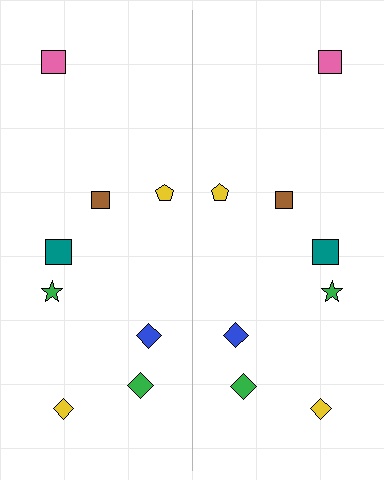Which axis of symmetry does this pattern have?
The pattern has a vertical axis of symmetry running through the center of the image.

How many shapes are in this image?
There are 16 shapes in this image.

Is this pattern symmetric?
Yes, this pattern has bilateral (reflection) symmetry.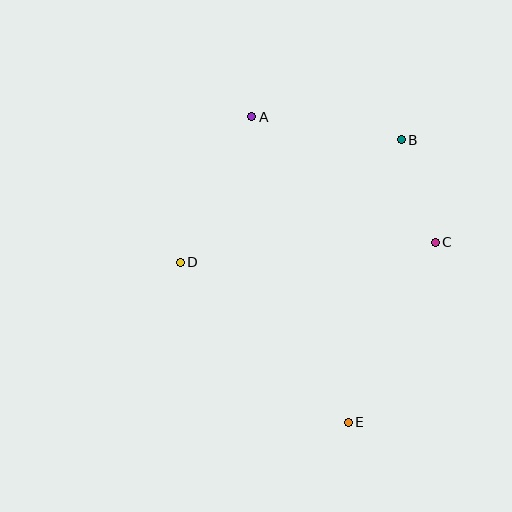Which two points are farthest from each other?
Points A and E are farthest from each other.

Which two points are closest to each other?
Points B and C are closest to each other.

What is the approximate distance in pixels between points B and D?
The distance between B and D is approximately 253 pixels.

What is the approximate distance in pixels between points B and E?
The distance between B and E is approximately 287 pixels.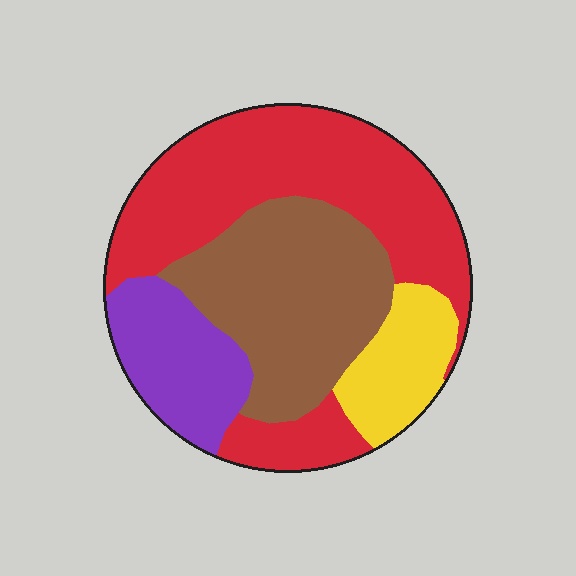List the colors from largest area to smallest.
From largest to smallest: red, brown, purple, yellow.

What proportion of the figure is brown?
Brown takes up about one third (1/3) of the figure.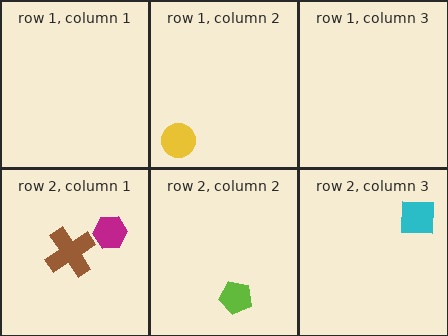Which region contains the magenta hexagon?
The row 2, column 1 region.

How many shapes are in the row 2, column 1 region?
2.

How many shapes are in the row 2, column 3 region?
1.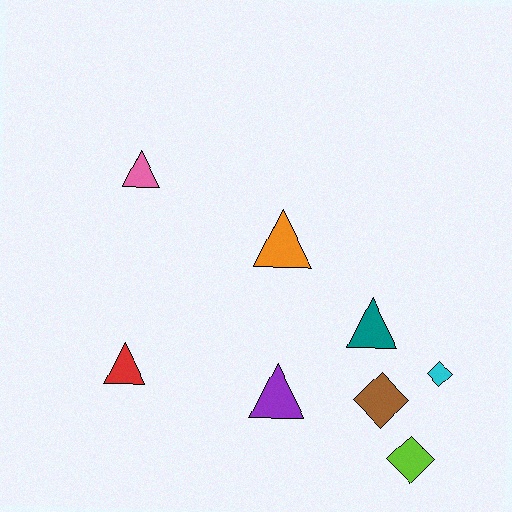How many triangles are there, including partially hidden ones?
There are 5 triangles.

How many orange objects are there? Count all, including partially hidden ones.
There is 1 orange object.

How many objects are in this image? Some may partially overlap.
There are 8 objects.